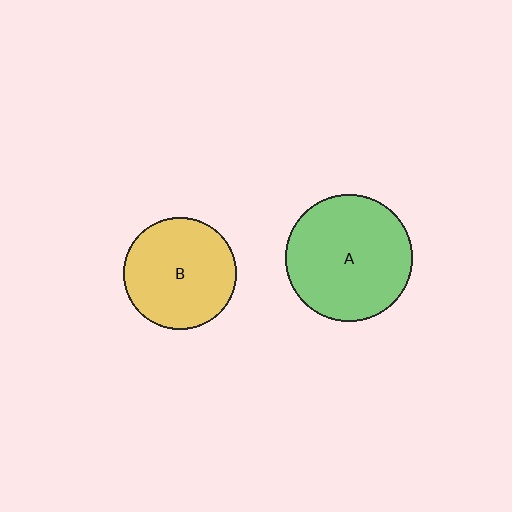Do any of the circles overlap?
No, none of the circles overlap.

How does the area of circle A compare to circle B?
Approximately 1.3 times.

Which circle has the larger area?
Circle A (green).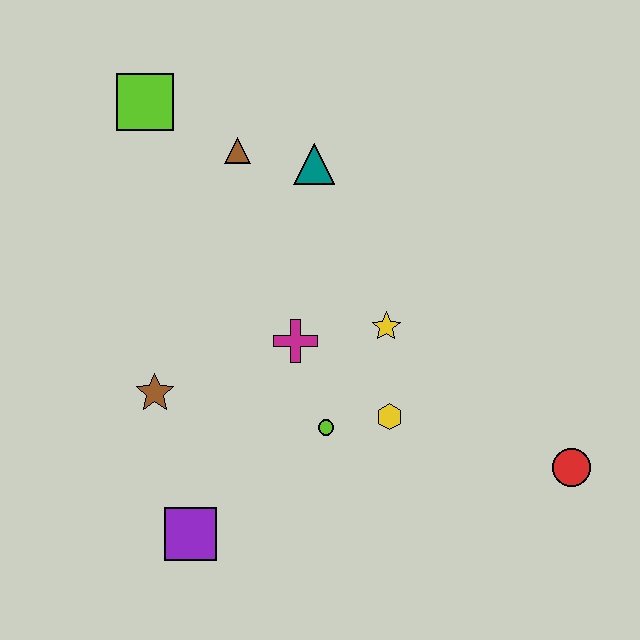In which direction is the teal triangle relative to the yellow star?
The teal triangle is above the yellow star.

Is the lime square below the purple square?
No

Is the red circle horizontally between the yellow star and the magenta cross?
No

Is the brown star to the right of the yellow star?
No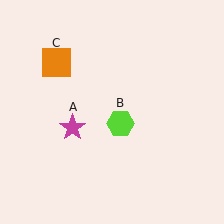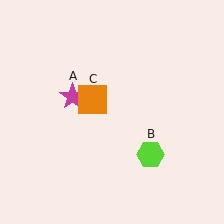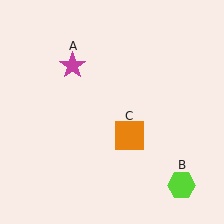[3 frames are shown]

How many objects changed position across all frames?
3 objects changed position: magenta star (object A), lime hexagon (object B), orange square (object C).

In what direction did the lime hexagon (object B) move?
The lime hexagon (object B) moved down and to the right.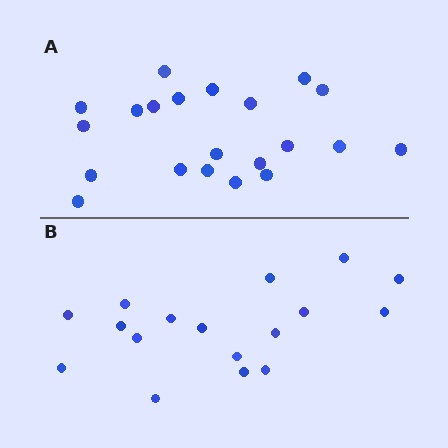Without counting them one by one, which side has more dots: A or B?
Region A (the top region) has more dots.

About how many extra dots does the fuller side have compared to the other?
Region A has about 4 more dots than region B.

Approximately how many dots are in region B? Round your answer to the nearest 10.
About 20 dots. (The exact count is 17, which rounds to 20.)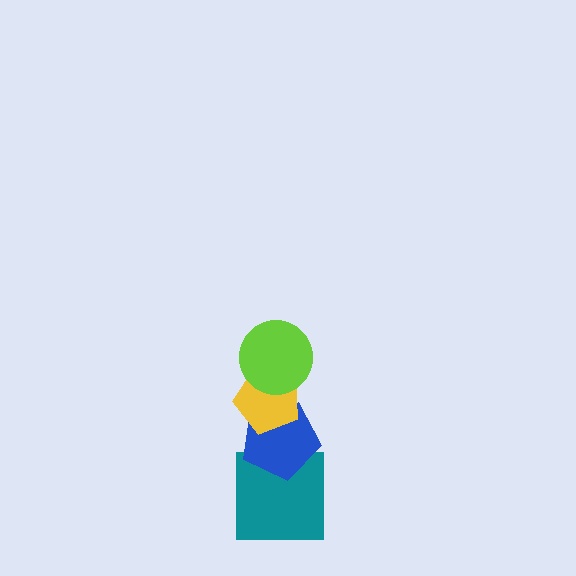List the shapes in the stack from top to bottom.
From top to bottom: the lime circle, the yellow pentagon, the blue pentagon, the teal square.